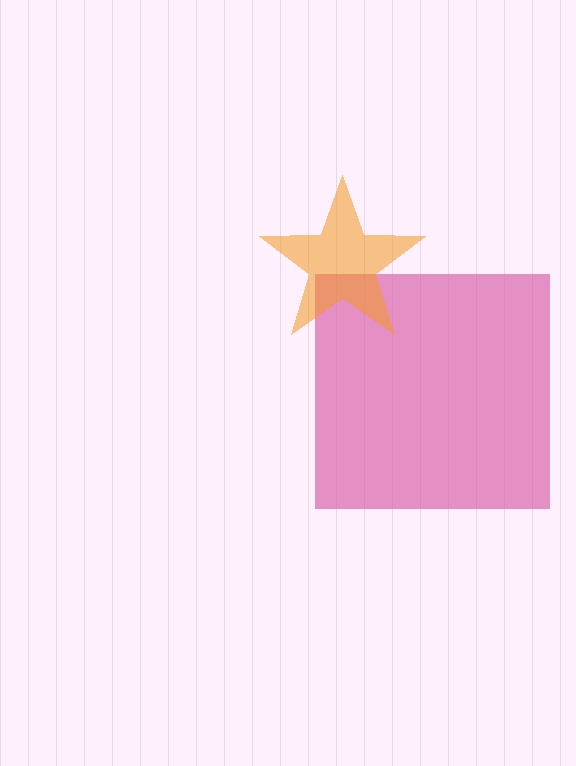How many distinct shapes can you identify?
There are 2 distinct shapes: a pink square, an orange star.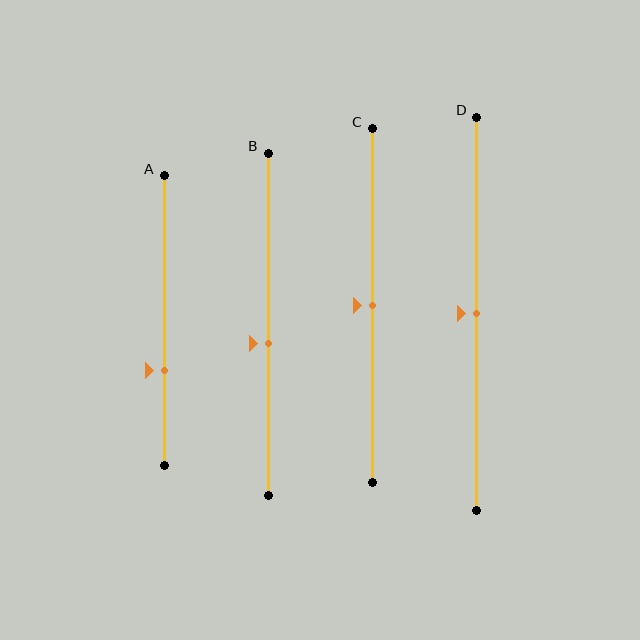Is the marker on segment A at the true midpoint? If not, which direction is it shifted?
No, the marker on segment A is shifted downward by about 17% of the segment length.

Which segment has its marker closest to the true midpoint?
Segment C has its marker closest to the true midpoint.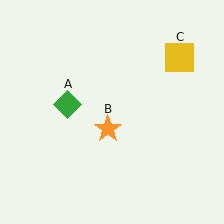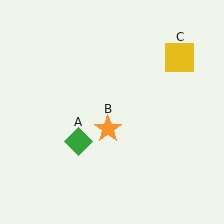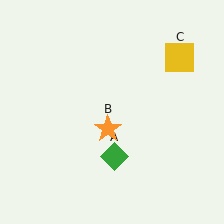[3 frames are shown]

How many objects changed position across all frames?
1 object changed position: green diamond (object A).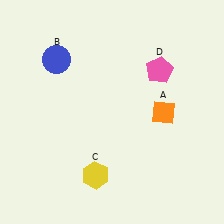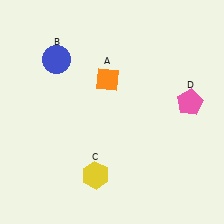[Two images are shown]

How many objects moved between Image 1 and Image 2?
2 objects moved between the two images.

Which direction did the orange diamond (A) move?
The orange diamond (A) moved left.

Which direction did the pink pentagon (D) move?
The pink pentagon (D) moved down.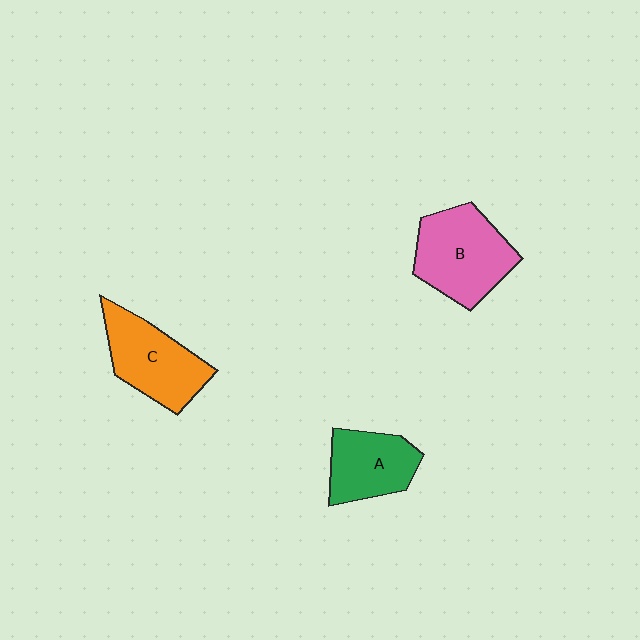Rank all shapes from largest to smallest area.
From largest to smallest: B (pink), C (orange), A (green).